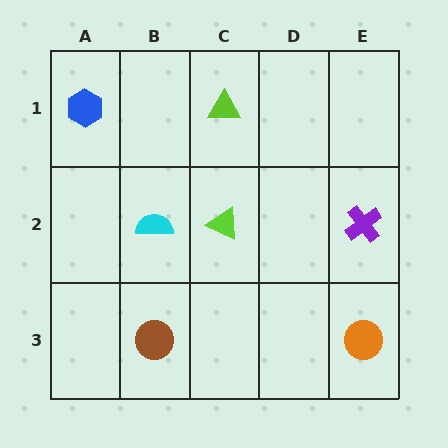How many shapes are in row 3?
2 shapes.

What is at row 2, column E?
A purple cross.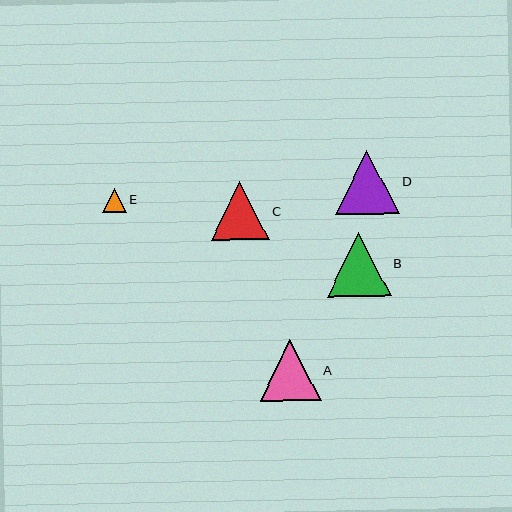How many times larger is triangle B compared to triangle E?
Triangle B is approximately 2.7 times the size of triangle E.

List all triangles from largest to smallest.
From largest to smallest: D, B, A, C, E.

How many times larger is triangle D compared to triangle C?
Triangle D is approximately 1.1 times the size of triangle C.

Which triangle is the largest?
Triangle D is the largest with a size of approximately 64 pixels.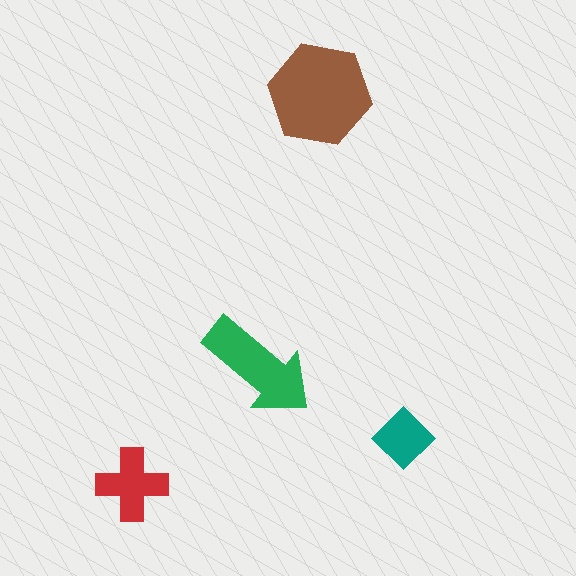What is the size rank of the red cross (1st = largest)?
3rd.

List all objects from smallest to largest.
The teal diamond, the red cross, the green arrow, the brown hexagon.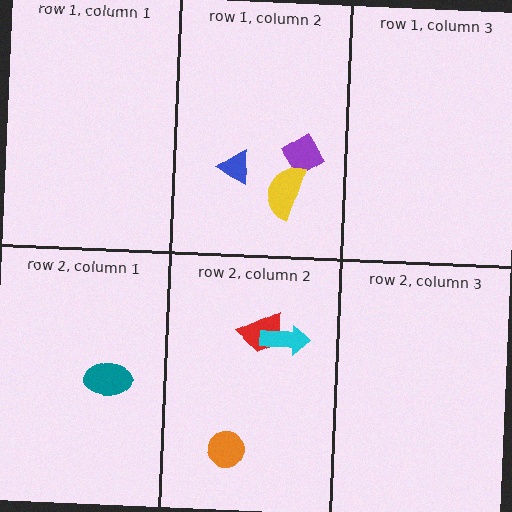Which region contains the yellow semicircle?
The row 1, column 2 region.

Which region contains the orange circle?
The row 2, column 2 region.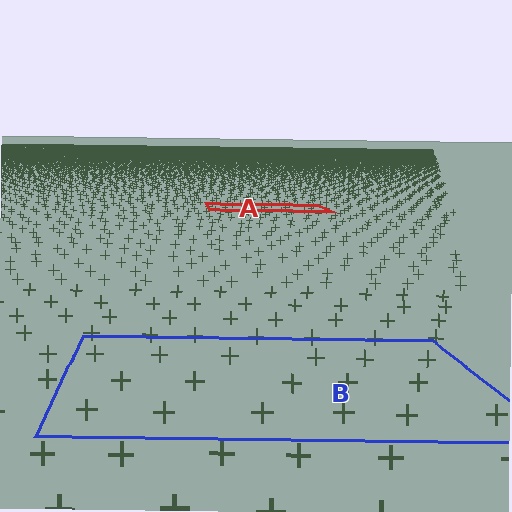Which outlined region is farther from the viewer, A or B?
Region A is farther from the viewer — the texture elements inside it appear smaller and more densely packed.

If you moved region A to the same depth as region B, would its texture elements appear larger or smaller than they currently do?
They would appear larger. At a closer depth, the same texture elements are projected at a bigger on-screen size.